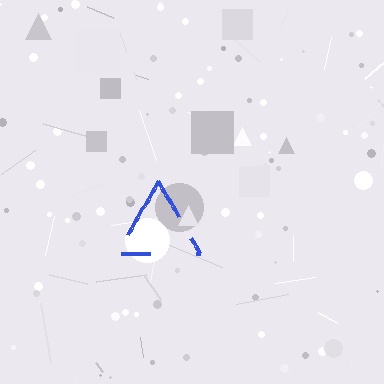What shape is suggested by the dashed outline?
The dashed outline suggests a triangle.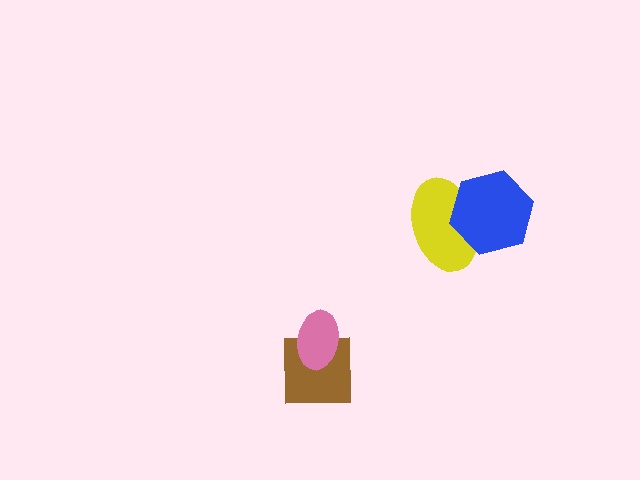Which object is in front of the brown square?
The pink ellipse is in front of the brown square.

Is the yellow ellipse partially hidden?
Yes, it is partially covered by another shape.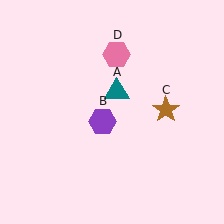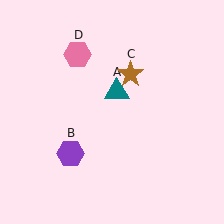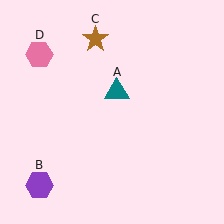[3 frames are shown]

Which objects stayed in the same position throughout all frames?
Teal triangle (object A) remained stationary.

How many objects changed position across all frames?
3 objects changed position: purple hexagon (object B), brown star (object C), pink hexagon (object D).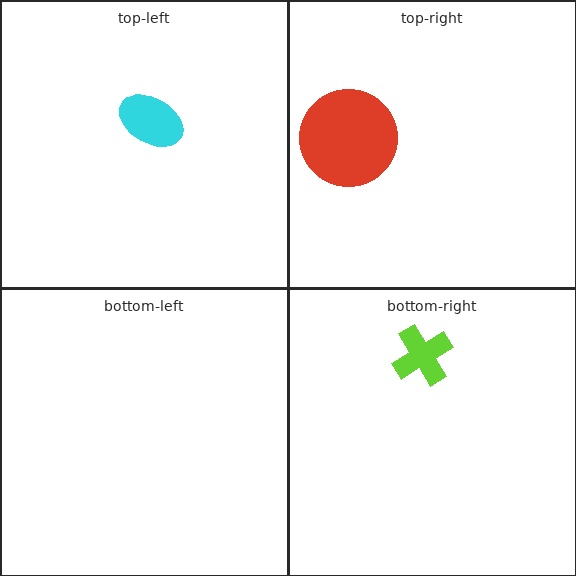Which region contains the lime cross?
The bottom-right region.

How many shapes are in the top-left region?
1.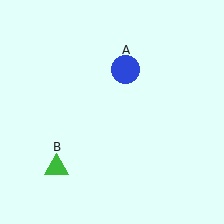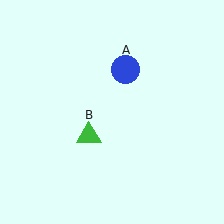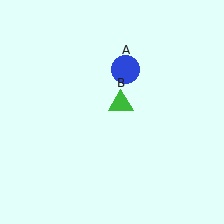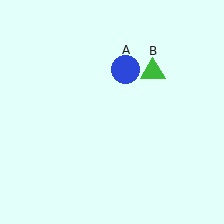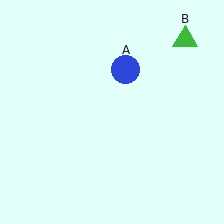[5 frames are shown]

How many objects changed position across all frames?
1 object changed position: green triangle (object B).